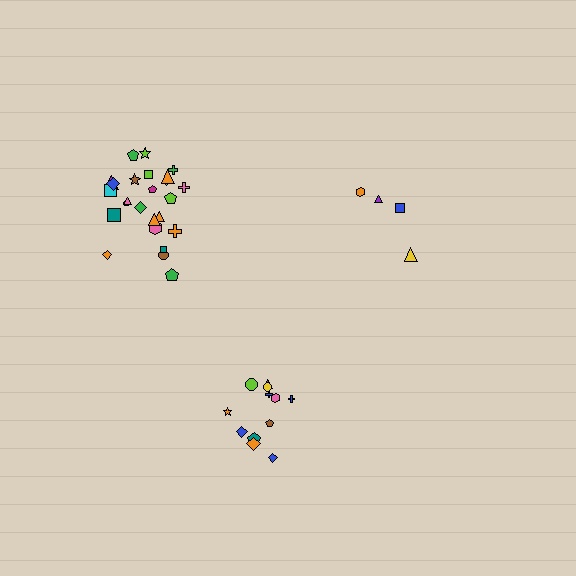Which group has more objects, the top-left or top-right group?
The top-left group.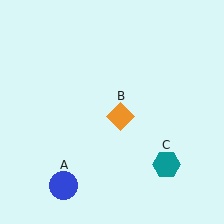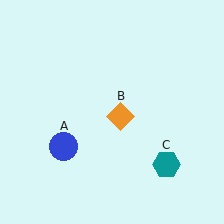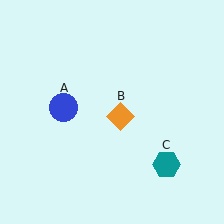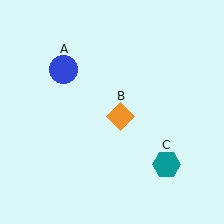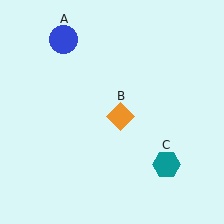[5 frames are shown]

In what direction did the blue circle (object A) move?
The blue circle (object A) moved up.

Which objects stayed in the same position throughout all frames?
Orange diamond (object B) and teal hexagon (object C) remained stationary.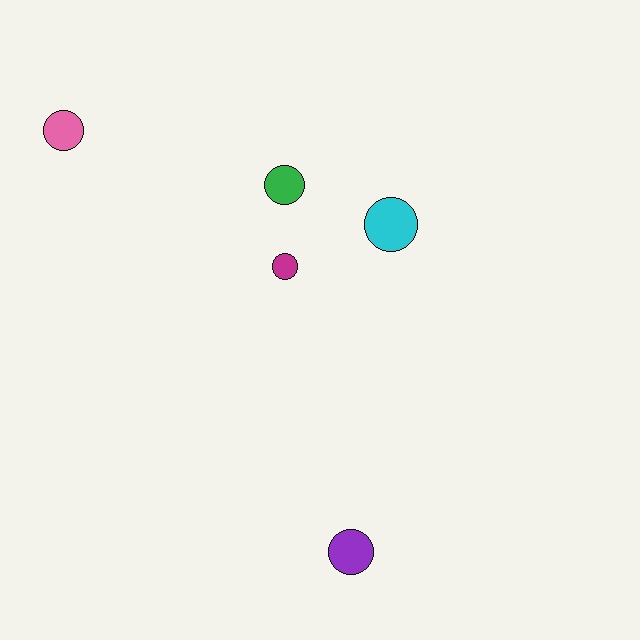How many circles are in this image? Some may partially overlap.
There are 5 circles.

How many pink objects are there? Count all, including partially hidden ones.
There is 1 pink object.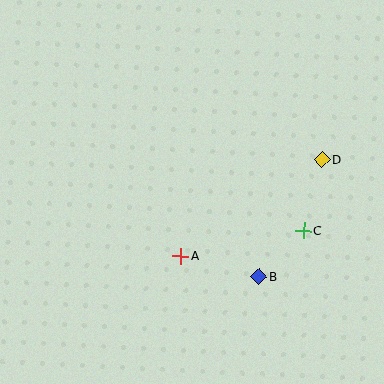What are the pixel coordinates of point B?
Point B is at (259, 276).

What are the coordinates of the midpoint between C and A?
The midpoint between C and A is at (242, 243).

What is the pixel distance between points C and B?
The distance between C and B is 64 pixels.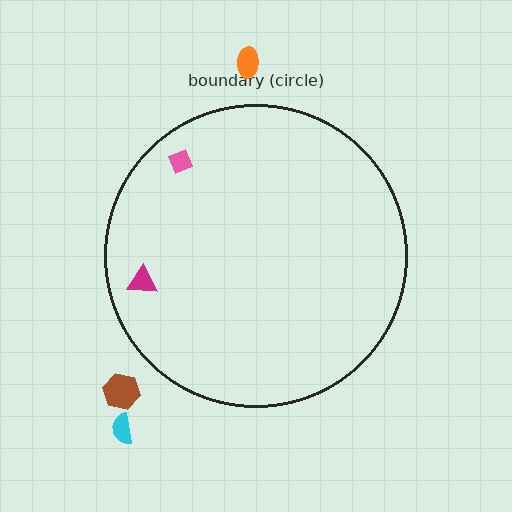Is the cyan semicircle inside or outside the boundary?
Outside.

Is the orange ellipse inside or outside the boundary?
Outside.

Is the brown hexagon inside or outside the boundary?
Outside.